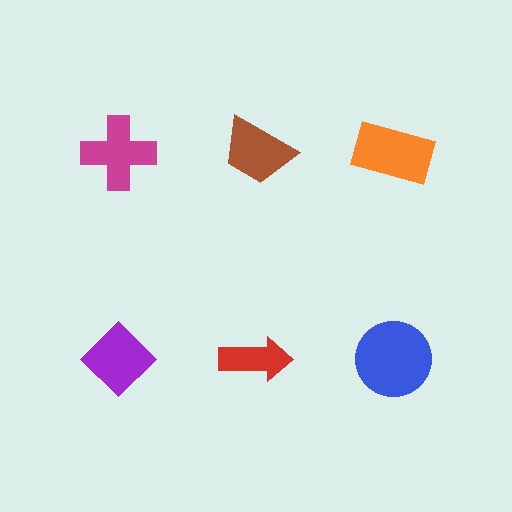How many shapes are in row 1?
3 shapes.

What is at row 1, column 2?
A brown trapezoid.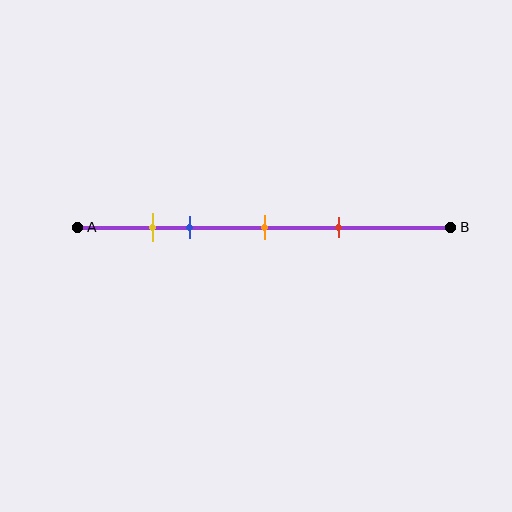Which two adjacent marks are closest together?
The yellow and blue marks are the closest adjacent pair.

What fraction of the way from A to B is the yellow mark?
The yellow mark is approximately 20% (0.2) of the way from A to B.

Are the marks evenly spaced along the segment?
No, the marks are not evenly spaced.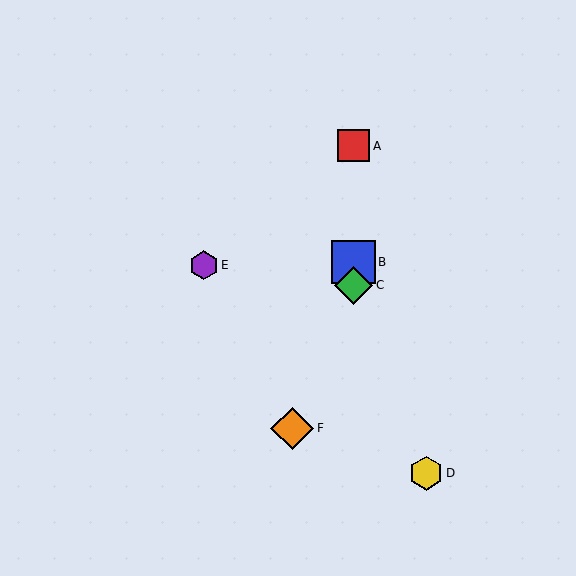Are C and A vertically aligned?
Yes, both are at x≈353.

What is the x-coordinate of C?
Object C is at x≈353.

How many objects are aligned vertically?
3 objects (A, B, C) are aligned vertically.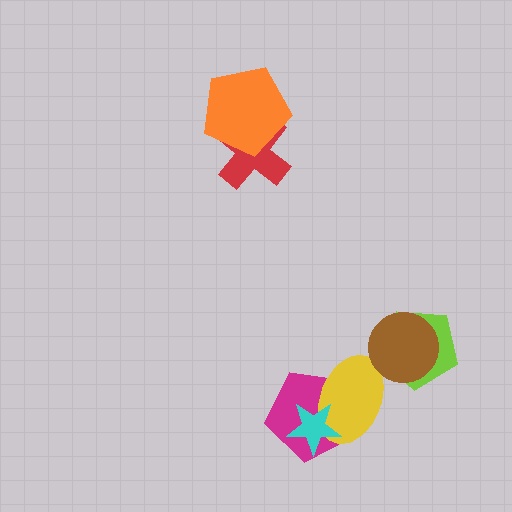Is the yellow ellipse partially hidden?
Yes, it is partially covered by another shape.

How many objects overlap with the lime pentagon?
1 object overlaps with the lime pentagon.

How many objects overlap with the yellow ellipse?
2 objects overlap with the yellow ellipse.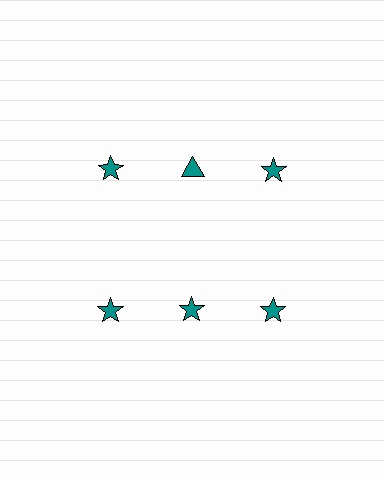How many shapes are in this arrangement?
There are 6 shapes arranged in a grid pattern.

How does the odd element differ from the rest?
It has a different shape: triangle instead of star.